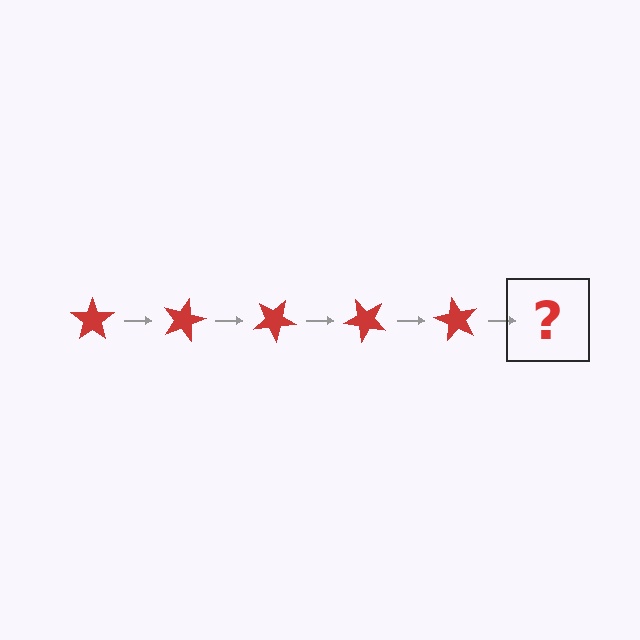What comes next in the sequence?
The next element should be a red star rotated 75 degrees.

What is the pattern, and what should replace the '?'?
The pattern is that the star rotates 15 degrees each step. The '?' should be a red star rotated 75 degrees.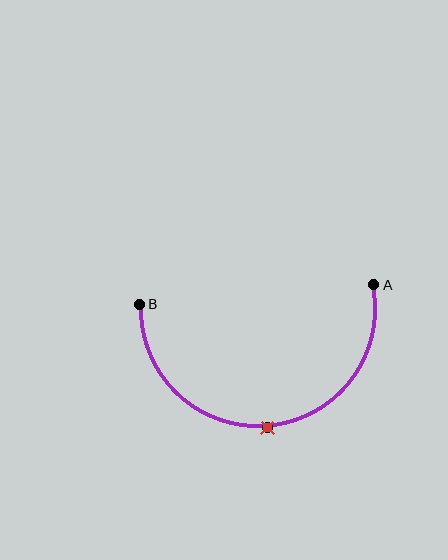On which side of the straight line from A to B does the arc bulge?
The arc bulges below the straight line connecting A and B.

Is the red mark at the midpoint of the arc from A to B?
Yes. The red mark lies on the arc at equal arc-length from both A and B — it is the arc midpoint.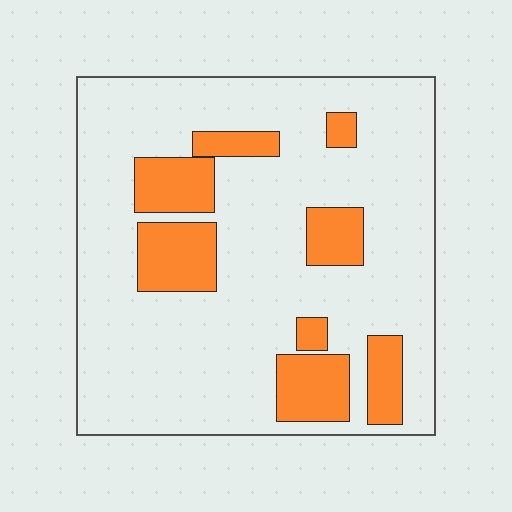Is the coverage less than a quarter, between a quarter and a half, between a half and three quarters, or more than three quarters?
Less than a quarter.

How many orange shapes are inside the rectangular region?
8.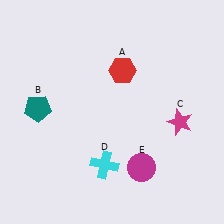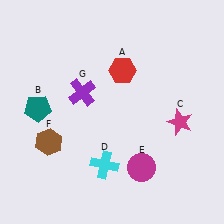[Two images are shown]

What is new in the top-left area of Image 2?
A purple cross (G) was added in the top-left area of Image 2.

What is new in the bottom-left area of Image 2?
A brown hexagon (F) was added in the bottom-left area of Image 2.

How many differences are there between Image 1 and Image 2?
There are 2 differences between the two images.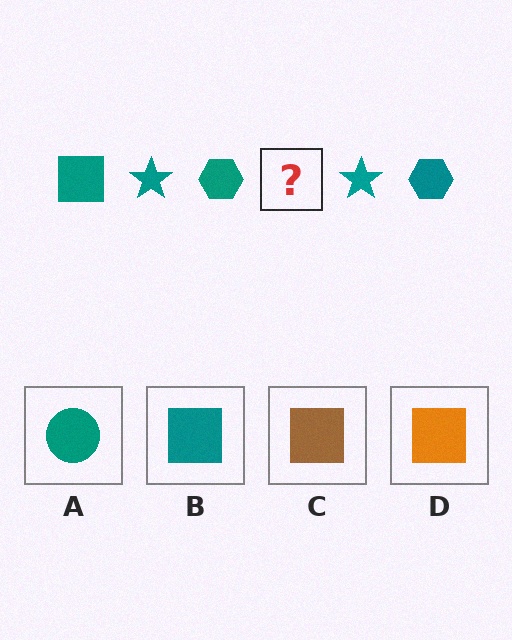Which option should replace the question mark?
Option B.